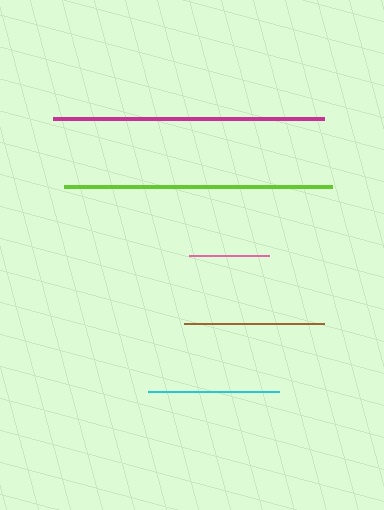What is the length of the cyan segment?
The cyan segment is approximately 131 pixels long.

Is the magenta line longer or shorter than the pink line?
The magenta line is longer than the pink line.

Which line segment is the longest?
The magenta line is the longest at approximately 271 pixels.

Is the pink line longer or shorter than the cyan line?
The cyan line is longer than the pink line.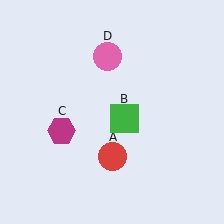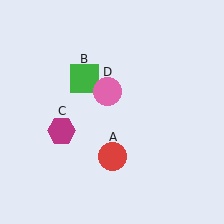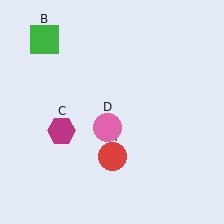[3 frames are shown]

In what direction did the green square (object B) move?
The green square (object B) moved up and to the left.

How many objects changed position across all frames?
2 objects changed position: green square (object B), pink circle (object D).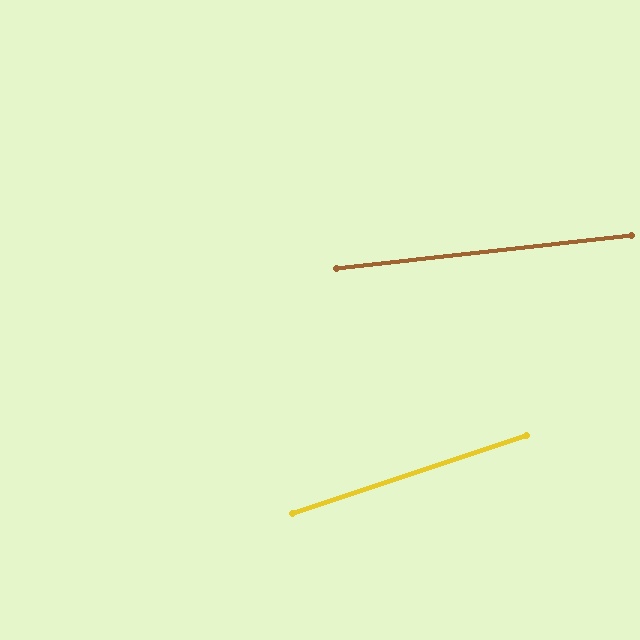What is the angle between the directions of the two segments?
Approximately 12 degrees.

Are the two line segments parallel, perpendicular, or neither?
Neither parallel nor perpendicular — they differ by about 12°.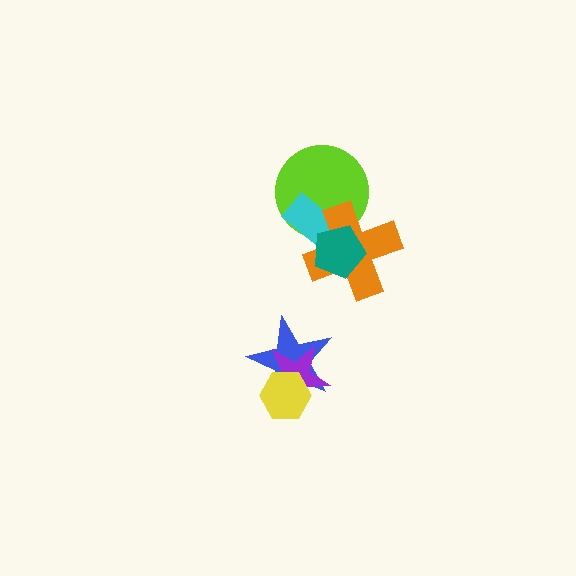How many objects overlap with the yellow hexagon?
2 objects overlap with the yellow hexagon.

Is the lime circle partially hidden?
Yes, it is partially covered by another shape.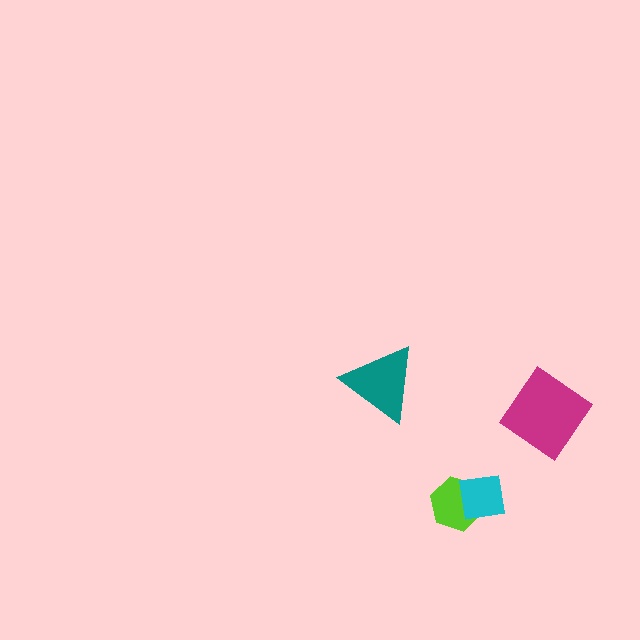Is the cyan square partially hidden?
No, no other shape covers it.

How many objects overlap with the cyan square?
1 object overlaps with the cyan square.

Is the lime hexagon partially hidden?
Yes, it is partially covered by another shape.